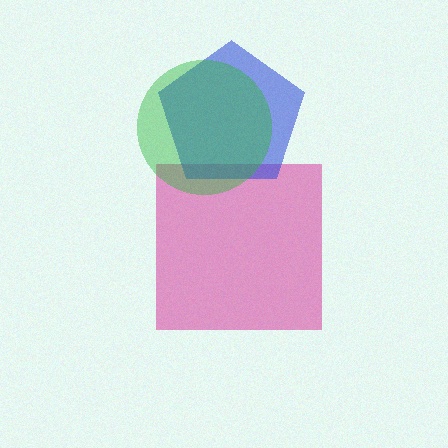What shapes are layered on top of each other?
The layered shapes are: a magenta square, a blue pentagon, a green circle.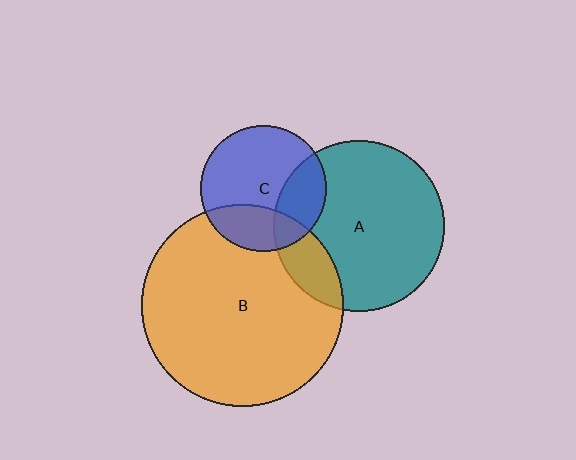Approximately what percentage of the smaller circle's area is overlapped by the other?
Approximately 25%.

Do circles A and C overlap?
Yes.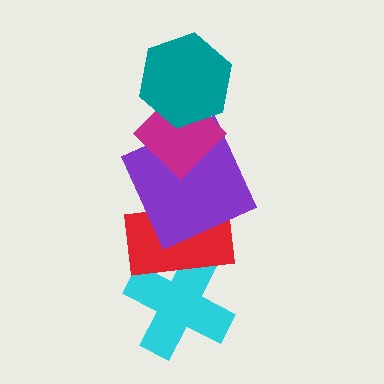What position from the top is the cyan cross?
The cyan cross is 5th from the top.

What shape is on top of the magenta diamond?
The teal hexagon is on top of the magenta diamond.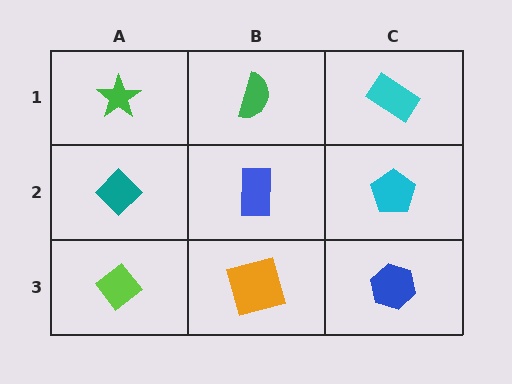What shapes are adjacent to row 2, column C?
A cyan rectangle (row 1, column C), a blue hexagon (row 3, column C), a blue rectangle (row 2, column B).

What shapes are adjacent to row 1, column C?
A cyan pentagon (row 2, column C), a green semicircle (row 1, column B).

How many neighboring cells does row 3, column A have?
2.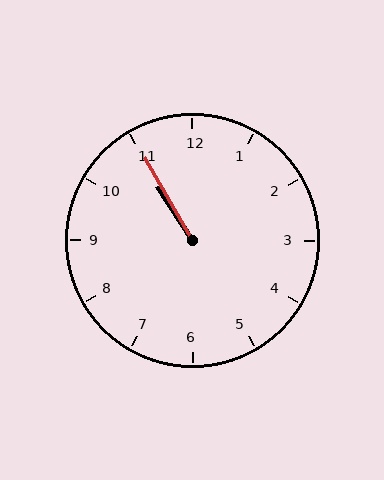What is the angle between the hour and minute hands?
Approximately 2 degrees.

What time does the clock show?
10:55.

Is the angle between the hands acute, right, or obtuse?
It is acute.